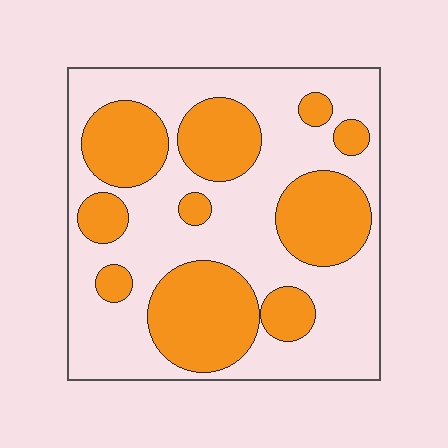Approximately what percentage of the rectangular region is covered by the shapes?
Approximately 40%.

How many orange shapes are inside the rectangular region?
10.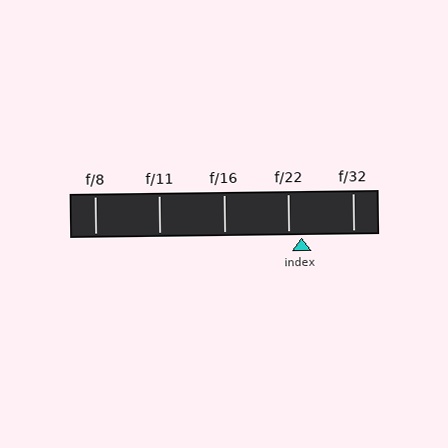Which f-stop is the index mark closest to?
The index mark is closest to f/22.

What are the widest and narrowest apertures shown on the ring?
The widest aperture shown is f/8 and the narrowest is f/32.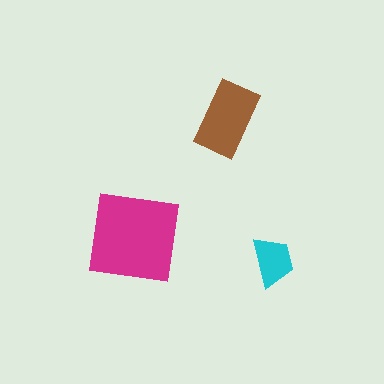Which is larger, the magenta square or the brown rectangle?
The magenta square.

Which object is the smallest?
The cyan trapezoid.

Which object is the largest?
The magenta square.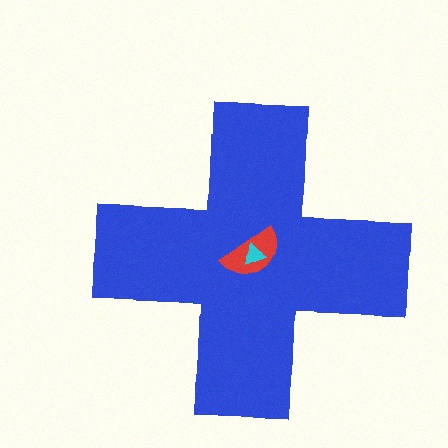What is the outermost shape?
The blue cross.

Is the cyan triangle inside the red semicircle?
Yes.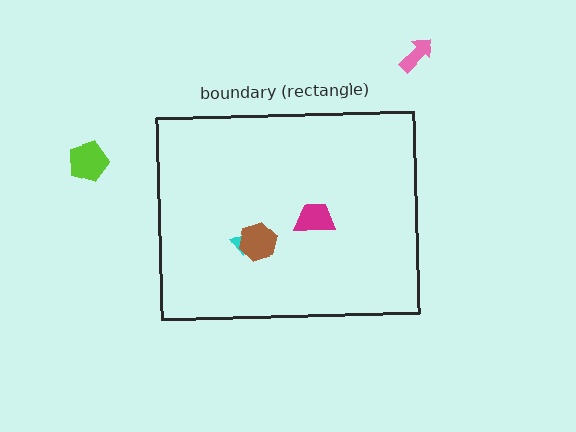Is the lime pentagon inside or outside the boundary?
Outside.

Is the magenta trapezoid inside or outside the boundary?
Inside.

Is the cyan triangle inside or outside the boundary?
Inside.